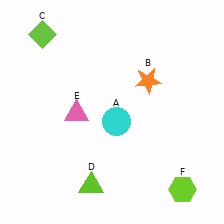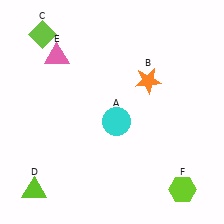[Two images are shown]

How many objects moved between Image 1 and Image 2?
2 objects moved between the two images.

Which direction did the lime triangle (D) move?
The lime triangle (D) moved left.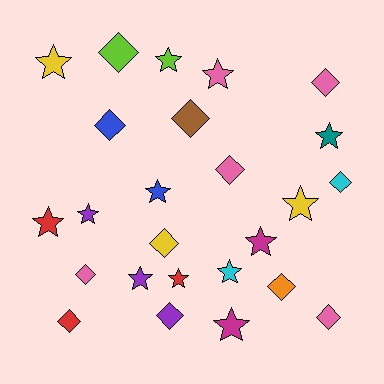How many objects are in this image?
There are 25 objects.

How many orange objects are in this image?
There is 1 orange object.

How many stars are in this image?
There are 13 stars.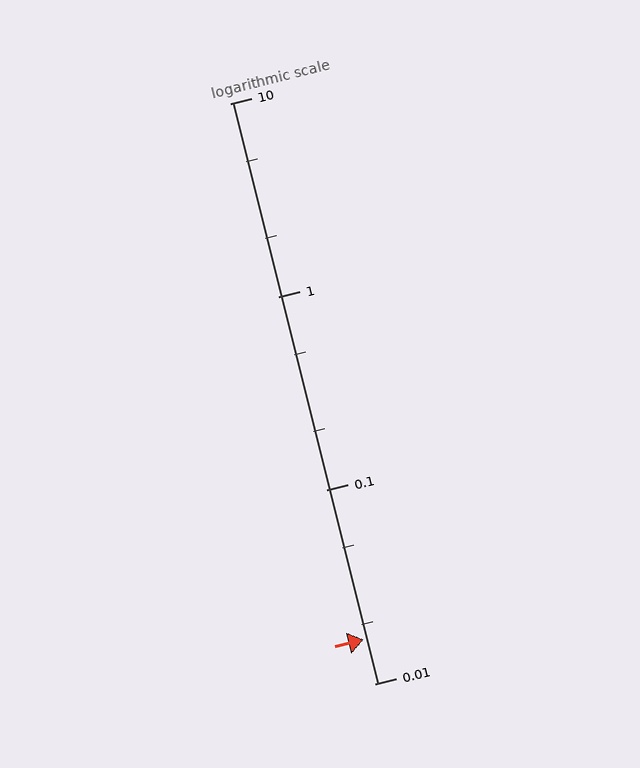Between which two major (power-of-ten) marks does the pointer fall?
The pointer is between 0.01 and 0.1.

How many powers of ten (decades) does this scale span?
The scale spans 3 decades, from 0.01 to 10.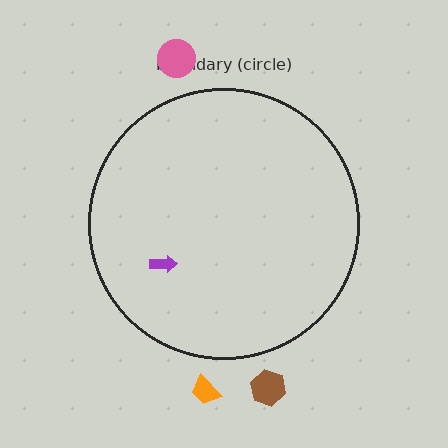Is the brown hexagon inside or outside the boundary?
Outside.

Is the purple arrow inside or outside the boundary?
Inside.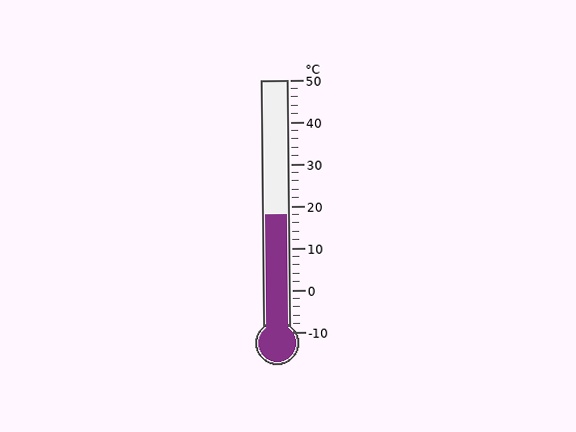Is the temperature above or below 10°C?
The temperature is above 10°C.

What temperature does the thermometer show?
The thermometer shows approximately 18°C.